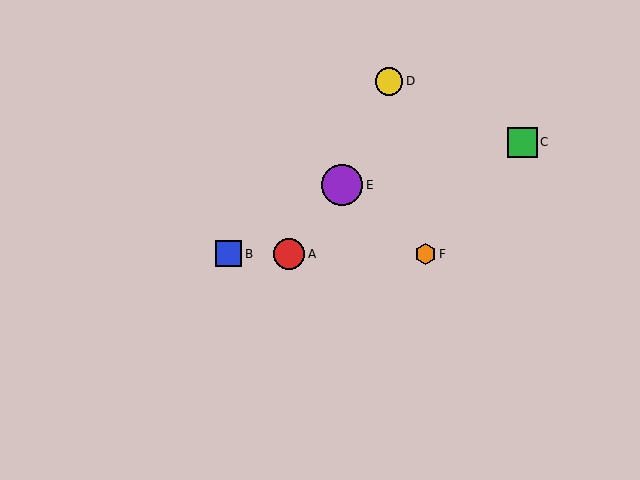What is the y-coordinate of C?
Object C is at y≈142.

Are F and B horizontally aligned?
Yes, both are at y≈254.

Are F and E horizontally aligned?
No, F is at y≈254 and E is at y≈185.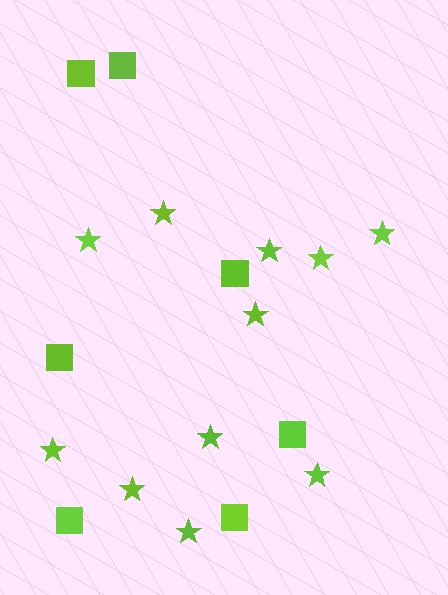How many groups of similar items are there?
There are 2 groups: one group of stars (11) and one group of squares (7).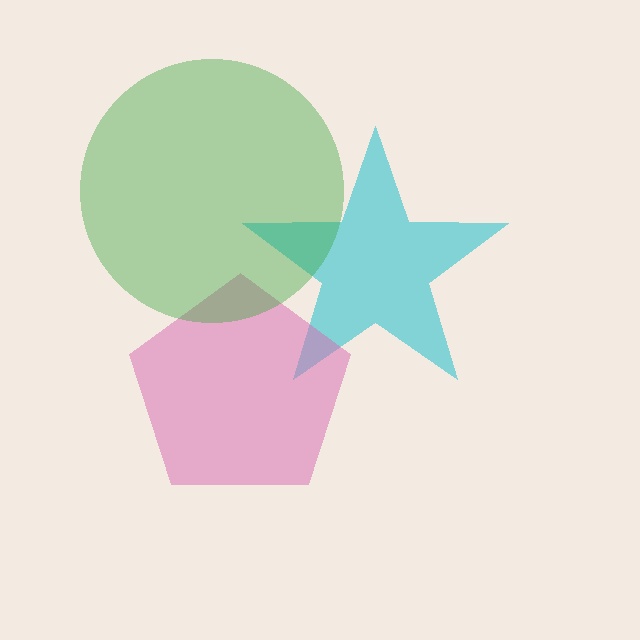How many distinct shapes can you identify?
There are 3 distinct shapes: a cyan star, a pink pentagon, a green circle.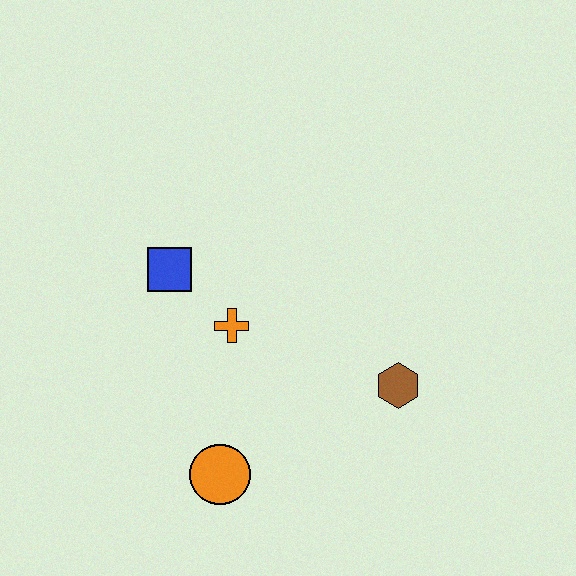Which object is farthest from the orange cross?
The brown hexagon is farthest from the orange cross.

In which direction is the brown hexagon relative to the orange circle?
The brown hexagon is to the right of the orange circle.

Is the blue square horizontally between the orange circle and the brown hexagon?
No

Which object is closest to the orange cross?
The blue square is closest to the orange cross.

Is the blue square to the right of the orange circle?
No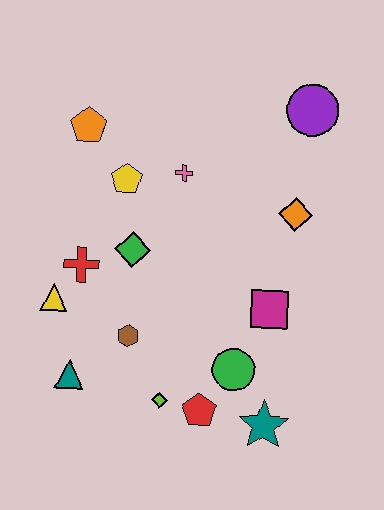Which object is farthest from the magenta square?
The orange pentagon is farthest from the magenta square.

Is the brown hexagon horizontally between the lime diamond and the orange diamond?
No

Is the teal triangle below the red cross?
Yes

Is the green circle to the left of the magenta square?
Yes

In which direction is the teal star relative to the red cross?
The teal star is to the right of the red cross.